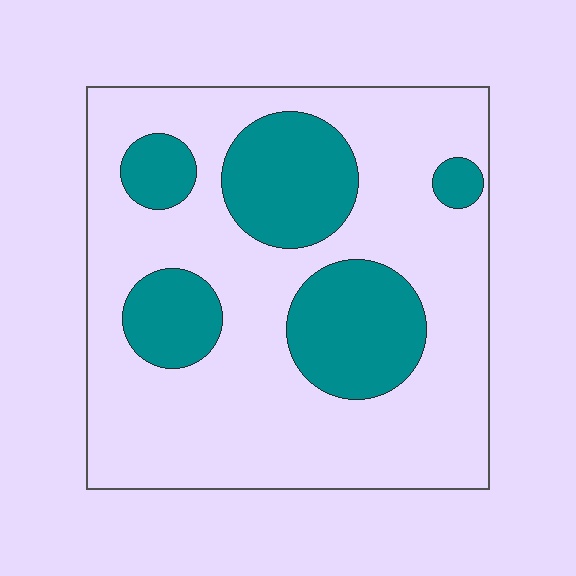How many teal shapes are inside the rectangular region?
5.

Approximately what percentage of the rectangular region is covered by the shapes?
Approximately 30%.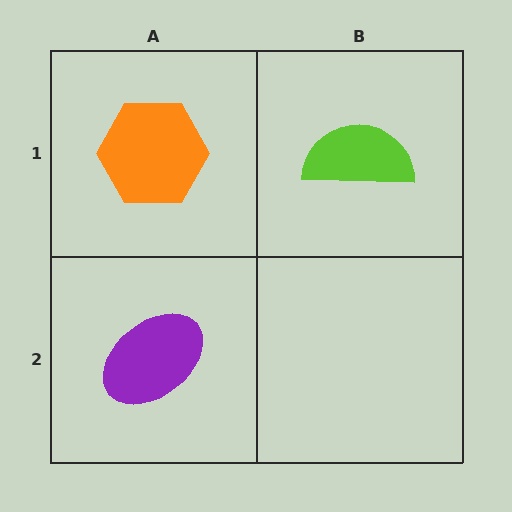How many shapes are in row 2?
1 shape.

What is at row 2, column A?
A purple ellipse.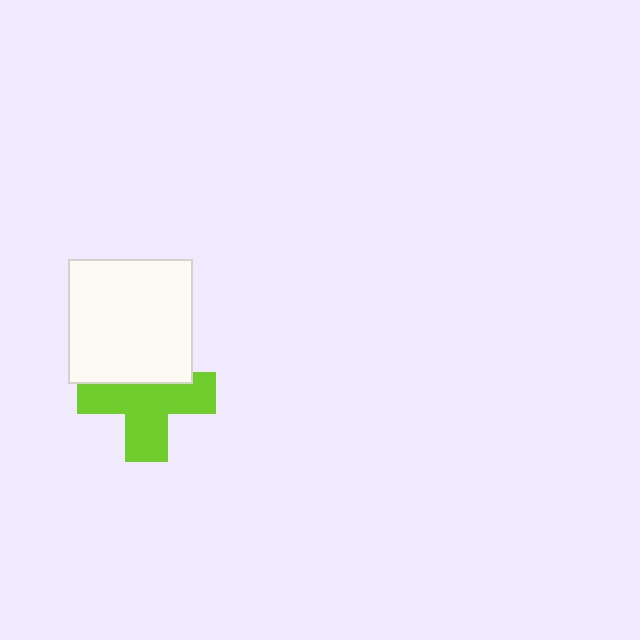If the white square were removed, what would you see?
You would see the complete lime cross.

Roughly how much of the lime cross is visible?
Most of it is visible (roughly 65%).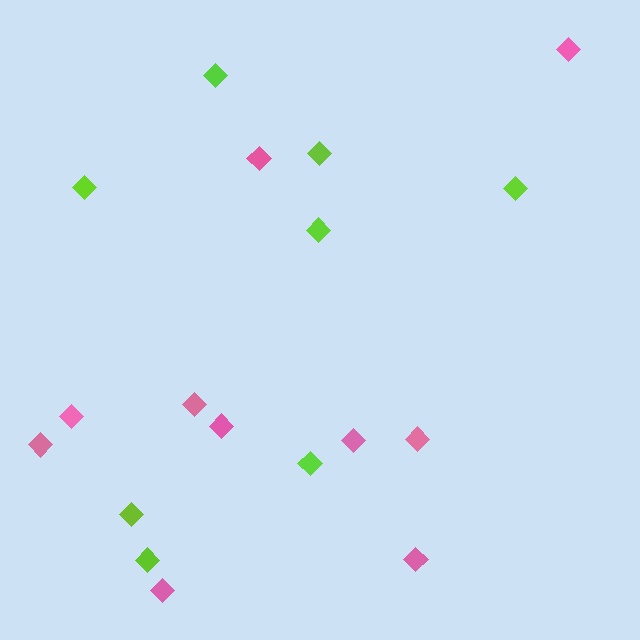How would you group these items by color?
There are 2 groups: one group of pink diamonds (10) and one group of lime diamonds (8).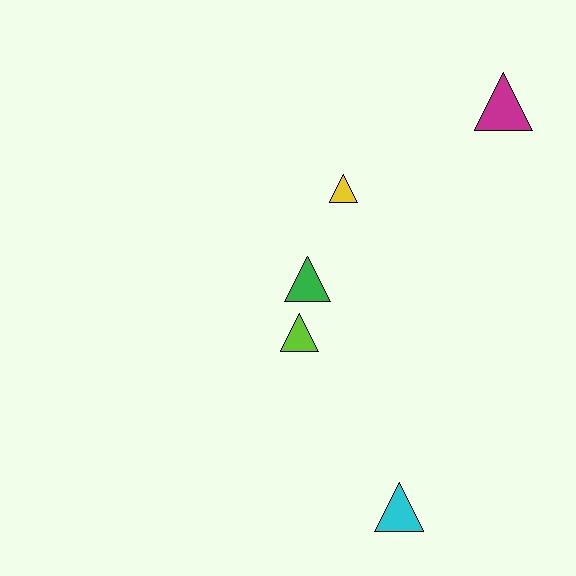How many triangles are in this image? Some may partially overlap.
There are 5 triangles.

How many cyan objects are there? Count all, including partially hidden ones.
There is 1 cyan object.